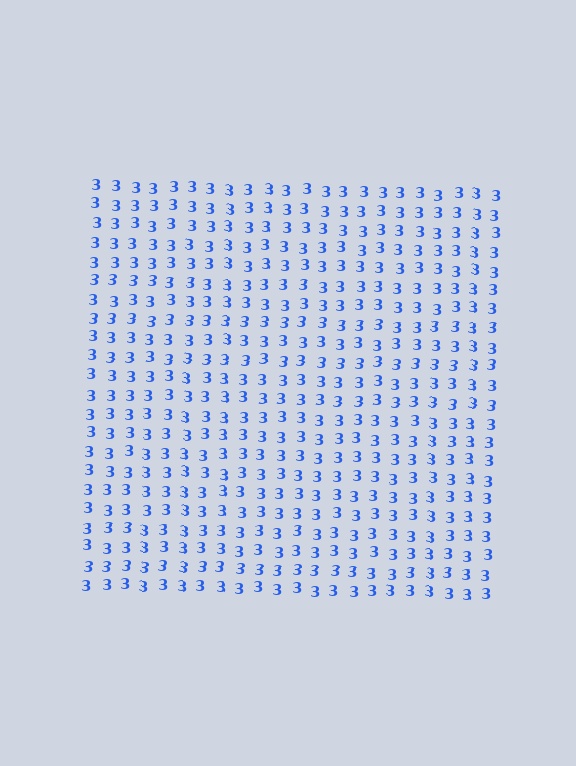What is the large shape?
The large shape is a square.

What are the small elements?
The small elements are digit 3's.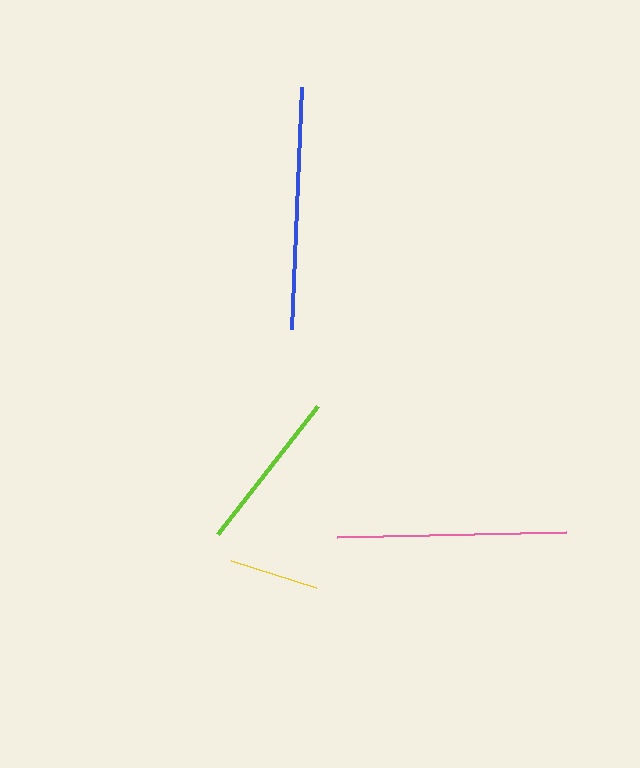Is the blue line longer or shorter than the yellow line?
The blue line is longer than the yellow line.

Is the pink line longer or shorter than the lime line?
The pink line is longer than the lime line.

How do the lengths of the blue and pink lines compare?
The blue and pink lines are approximately the same length.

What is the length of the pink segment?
The pink segment is approximately 230 pixels long.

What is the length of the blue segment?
The blue segment is approximately 242 pixels long.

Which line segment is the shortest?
The yellow line is the shortest at approximately 89 pixels.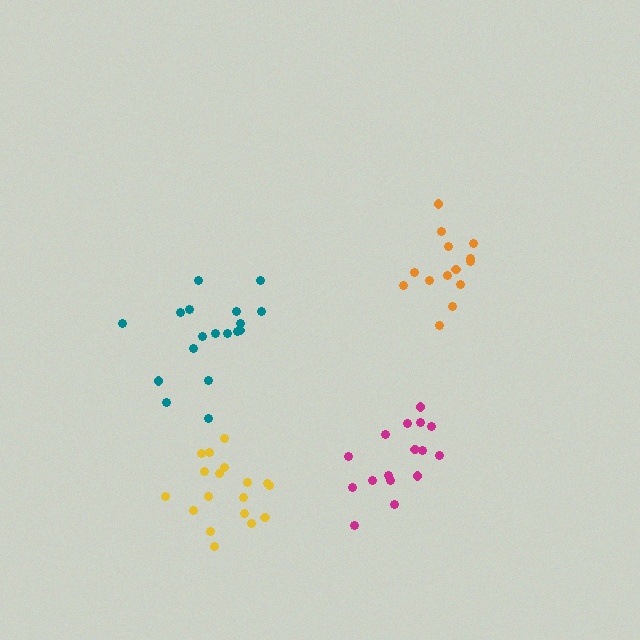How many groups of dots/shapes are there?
There are 4 groups.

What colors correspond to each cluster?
The clusters are colored: orange, teal, yellow, magenta.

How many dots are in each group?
Group 1: 14 dots, Group 2: 18 dots, Group 3: 18 dots, Group 4: 16 dots (66 total).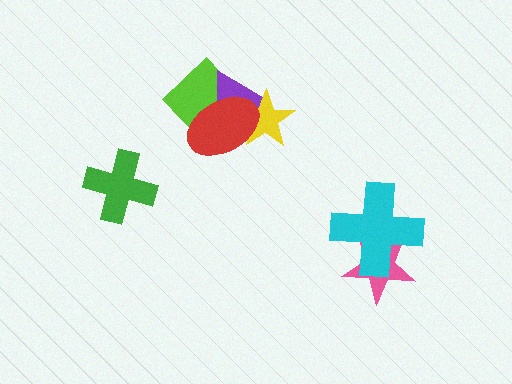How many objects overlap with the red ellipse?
3 objects overlap with the red ellipse.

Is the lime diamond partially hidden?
Yes, it is partially covered by another shape.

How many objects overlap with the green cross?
0 objects overlap with the green cross.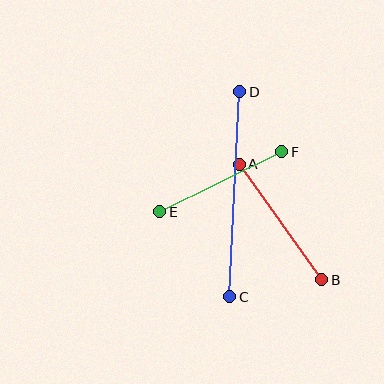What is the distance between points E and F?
The distance is approximately 136 pixels.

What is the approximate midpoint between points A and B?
The midpoint is at approximately (280, 222) pixels.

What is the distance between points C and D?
The distance is approximately 205 pixels.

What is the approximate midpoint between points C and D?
The midpoint is at approximately (235, 194) pixels.